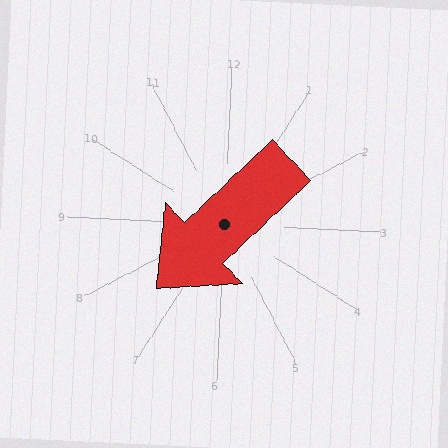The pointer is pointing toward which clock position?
Roughly 7 o'clock.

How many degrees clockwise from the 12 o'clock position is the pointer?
Approximately 224 degrees.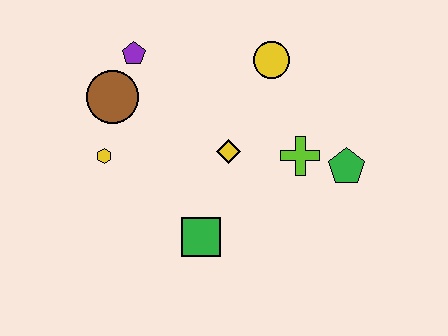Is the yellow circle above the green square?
Yes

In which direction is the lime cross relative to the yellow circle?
The lime cross is below the yellow circle.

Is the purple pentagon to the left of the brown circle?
No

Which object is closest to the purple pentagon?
The brown circle is closest to the purple pentagon.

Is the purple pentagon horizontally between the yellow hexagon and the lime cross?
Yes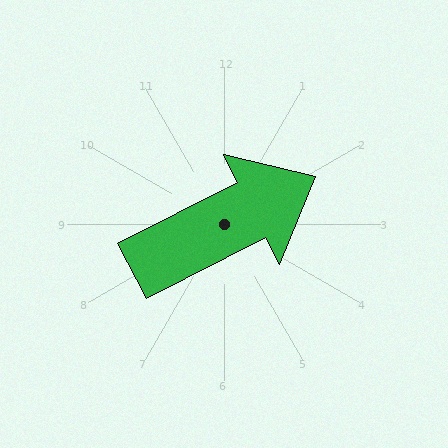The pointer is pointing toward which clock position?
Roughly 2 o'clock.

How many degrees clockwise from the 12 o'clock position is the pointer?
Approximately 63 degrees.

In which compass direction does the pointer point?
Northeast.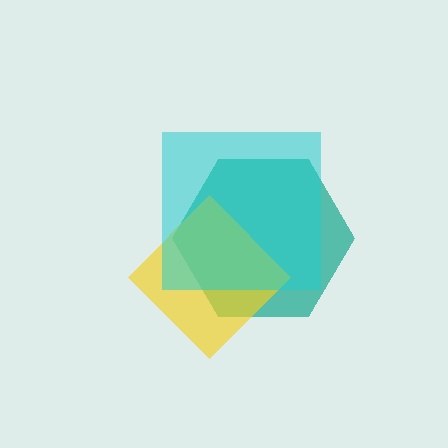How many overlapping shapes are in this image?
There are 3 overlapping shapes in the image.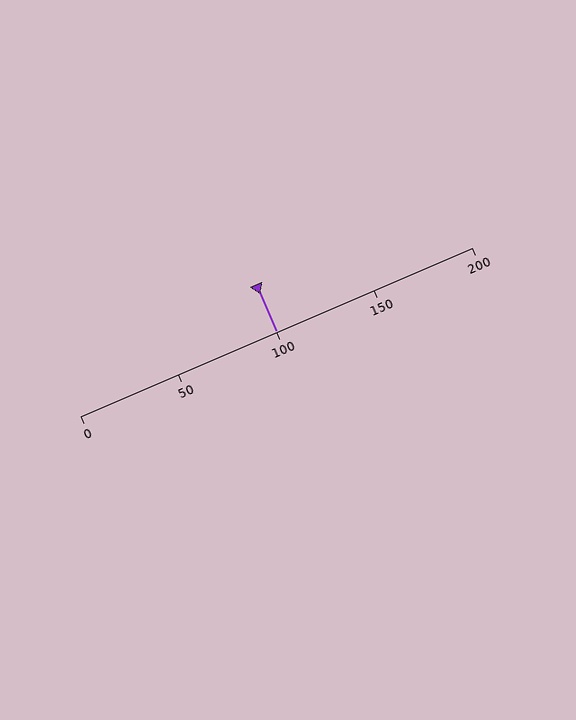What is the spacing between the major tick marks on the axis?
The major ticks are spaced 50 apart.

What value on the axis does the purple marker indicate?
The marker indicates approximately 100.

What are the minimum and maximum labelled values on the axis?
The axis runs from 0 to 200.